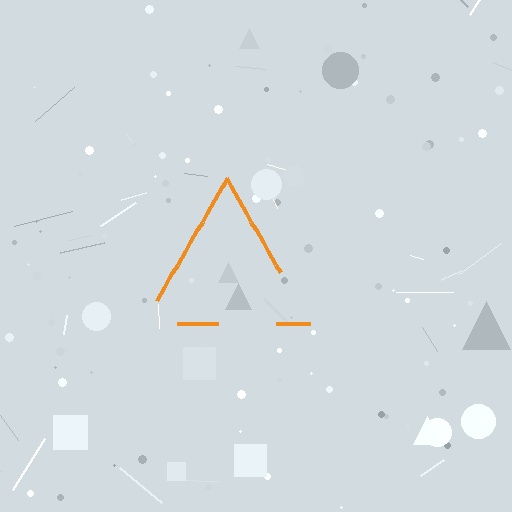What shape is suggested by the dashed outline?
The dashed outline suggests a triangle.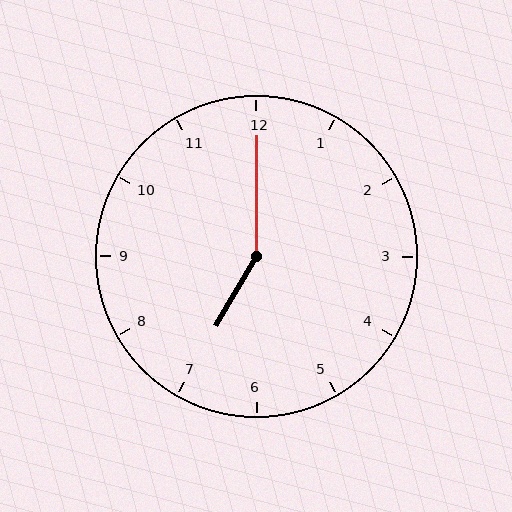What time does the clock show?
7:00.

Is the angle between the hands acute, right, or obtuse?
It is obtuse.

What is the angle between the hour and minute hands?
Approximately 150 degrees.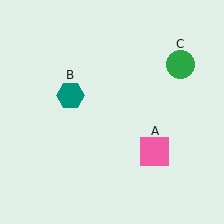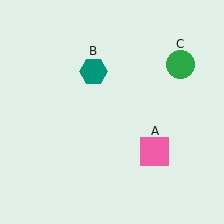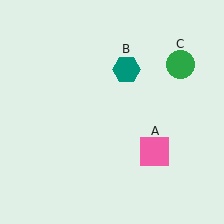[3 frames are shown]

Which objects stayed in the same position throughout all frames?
Pink square (object A) and green circle (object C) remained stationary.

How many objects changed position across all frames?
1 object changed position: teal hexagon (object B).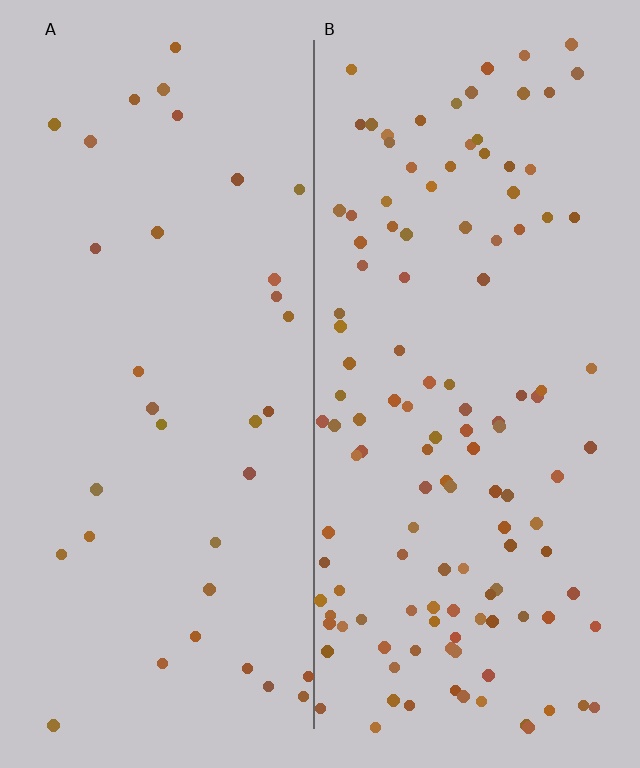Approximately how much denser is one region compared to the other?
Approximately 3.6× — region B over region A.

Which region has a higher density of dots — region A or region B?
B (the right).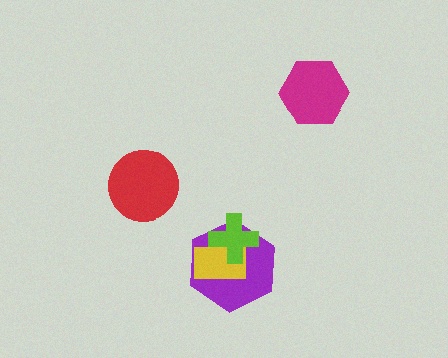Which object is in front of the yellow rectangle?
The lime cross is in front of the yellow rectangle.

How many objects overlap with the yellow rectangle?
2 objects overlap with the yellow rectangle.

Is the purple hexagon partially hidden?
Yes, it is partially covered by another shape.